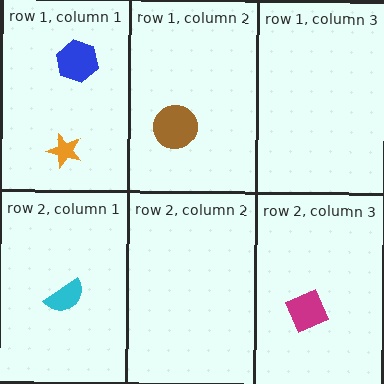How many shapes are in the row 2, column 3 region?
1.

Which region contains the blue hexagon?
The row 1, column 1 region.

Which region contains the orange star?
The row 1, column 1 region.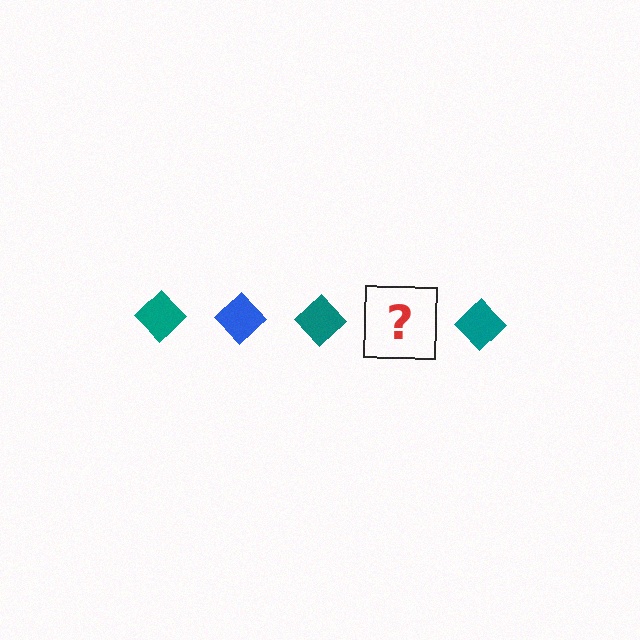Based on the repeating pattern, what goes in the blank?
The blank should be a blue diamond.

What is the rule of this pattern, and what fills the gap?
The rule is that the pattern cycles through teal, blue diamonds. The gap should be filled with a blue diamond.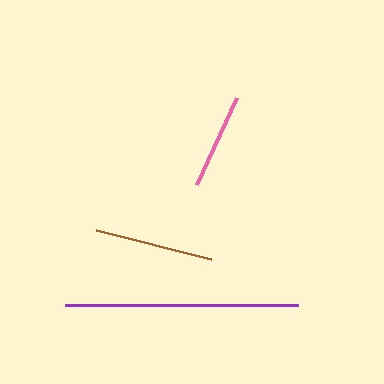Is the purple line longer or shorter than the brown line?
The purple line is longer than the brown line.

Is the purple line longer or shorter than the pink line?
The purple line is longer than the pink line.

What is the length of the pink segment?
The pink segment is approximately 95 pixels long.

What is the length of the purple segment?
The purple segment is approximately 233 pixels long.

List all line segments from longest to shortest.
From longest to shortest: purple, brown, pink.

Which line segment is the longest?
The purple line is the longest at approximately 233 pixels.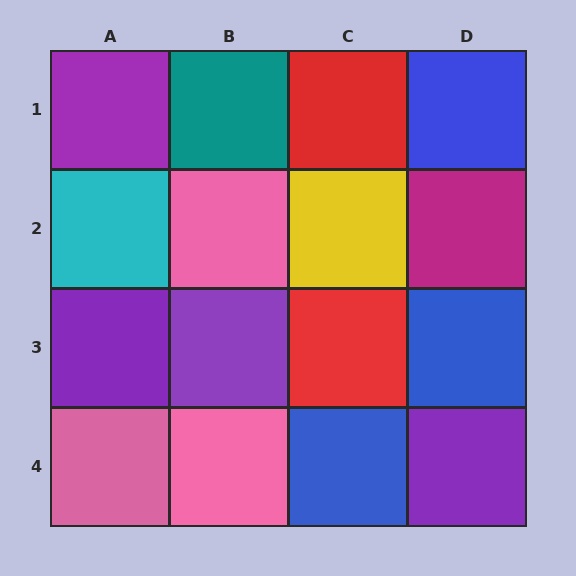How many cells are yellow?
1 cell is yellow.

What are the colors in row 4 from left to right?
Pink, pink, blue, purple.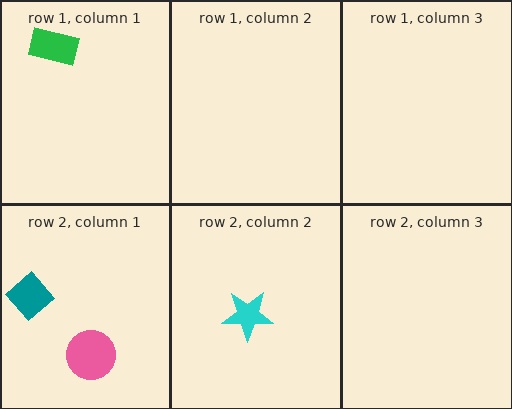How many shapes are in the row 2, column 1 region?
2.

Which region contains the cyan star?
The row 2, column 2 region.